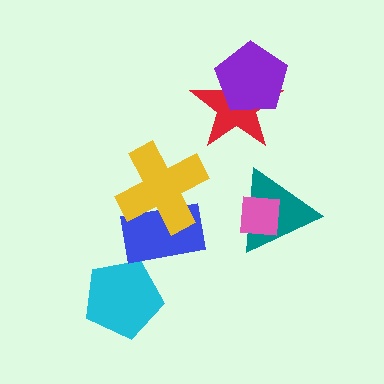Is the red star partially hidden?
Yes, it is partially covered by another shape.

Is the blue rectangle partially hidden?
Yes, it is partially covered by another shape.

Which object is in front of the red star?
The purple pentagon is in front of the red star.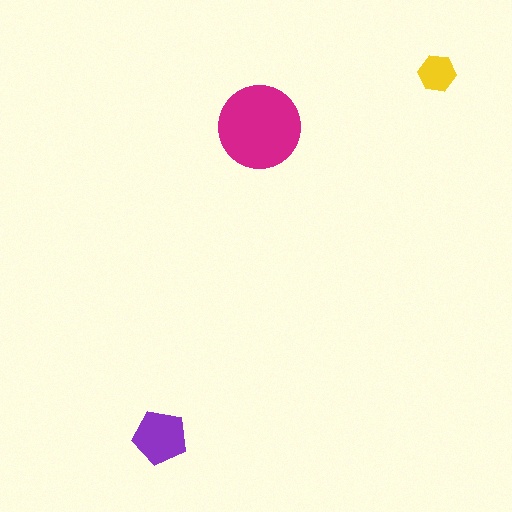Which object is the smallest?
The yellow hexagon.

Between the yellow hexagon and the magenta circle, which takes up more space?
The magenta circle.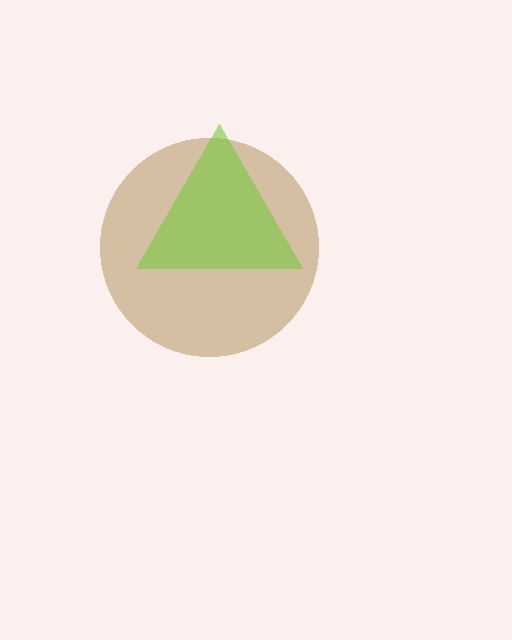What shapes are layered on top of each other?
The layered shapes are: a brown circle, a lime triangle.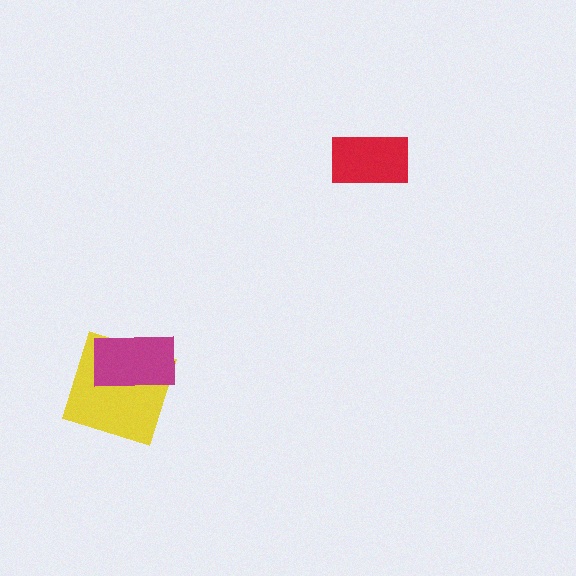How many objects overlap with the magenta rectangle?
1 object overlaps with the magenta rectangle.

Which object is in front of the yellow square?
The magenta rectangle is in front of the yellow square.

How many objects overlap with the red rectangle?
0 objects overlap with the red rectangle.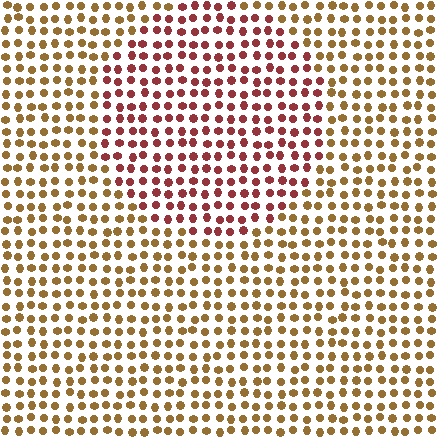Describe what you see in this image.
The image is filled with small brown elements in a uniform arrangement. A circle-shaped region is visible where the elements are tinted to a slightly different hue, forming a subtle color boundary.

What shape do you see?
I see a circle.